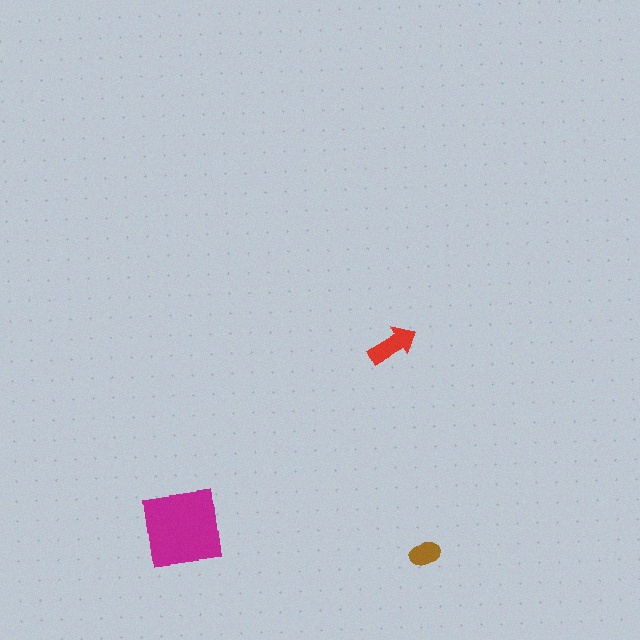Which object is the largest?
The magenta square.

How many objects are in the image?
There are 3 objects in the image.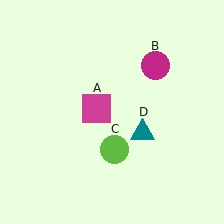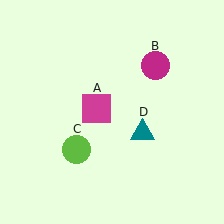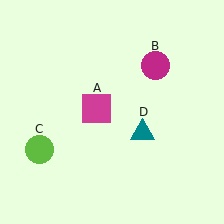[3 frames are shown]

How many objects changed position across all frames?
1 object changed position: lime circle (object C).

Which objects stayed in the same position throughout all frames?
Magenta square (object A) and magenta circle (object B) and teal triangle (object D) remained stationary.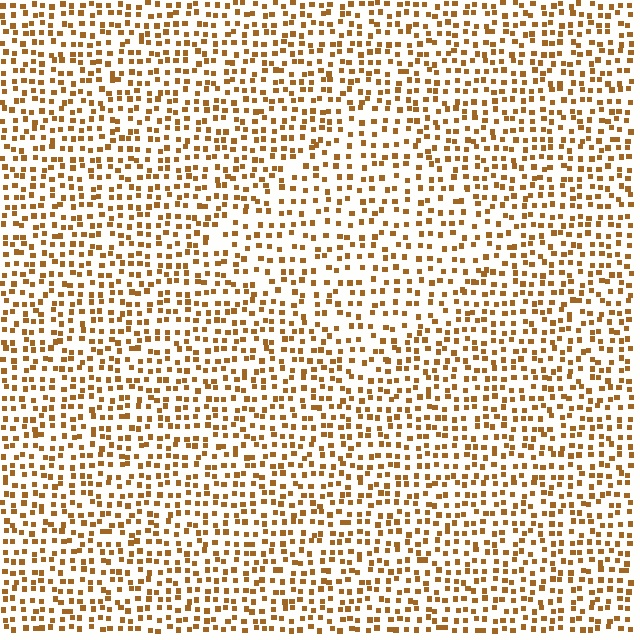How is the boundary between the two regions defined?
The boundary is defined by a change in element density (approximately 1.4x ratio). All elements are the same color, size, and shape.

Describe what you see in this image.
The image contains small brown elements arranged at two different densities. A diamond-shaped region is visible where the elements are less densely packed than the surrounding area.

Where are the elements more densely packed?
The elements are more densely packed outside the diamond boundary.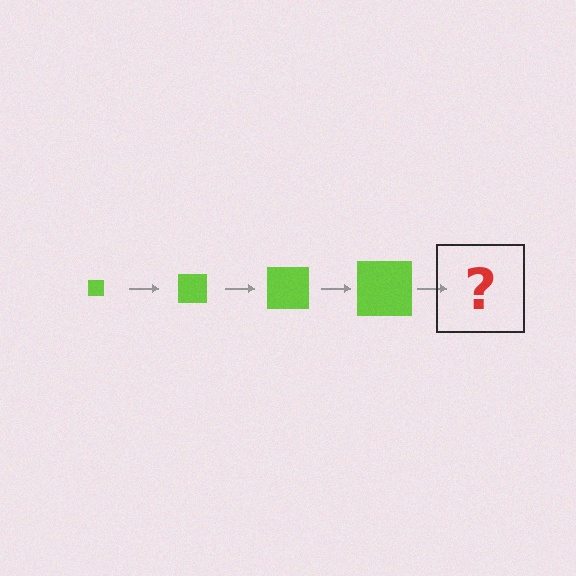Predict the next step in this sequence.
The next step is a lime square, larger than the previous one.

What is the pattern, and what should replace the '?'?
The pattern is that the square gets progressively larger each step. The '?' should be a lime square, larger than the previous one.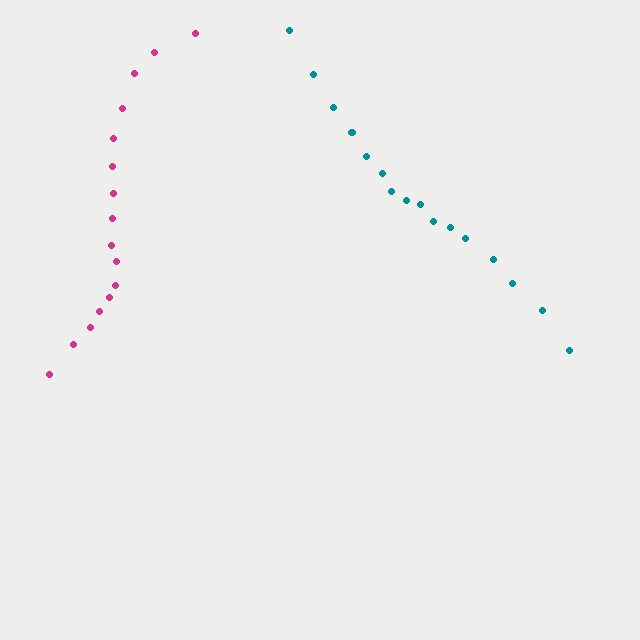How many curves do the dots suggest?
There are 2 distinct paths.